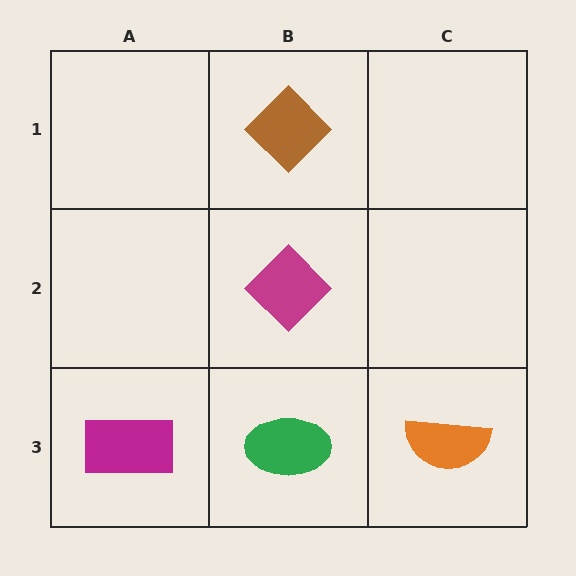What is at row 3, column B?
A green ellipse.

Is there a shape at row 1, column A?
No, that cell is empty.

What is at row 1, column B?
A brown diamond.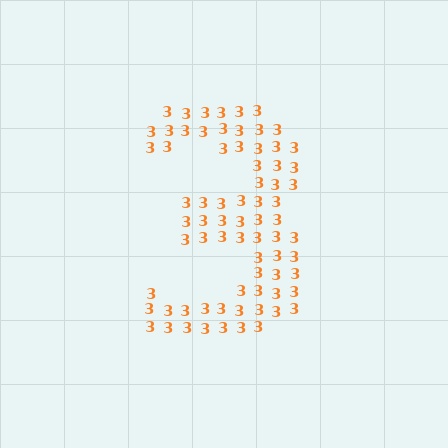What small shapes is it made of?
It is made of small digit 3's.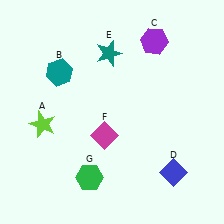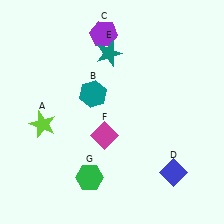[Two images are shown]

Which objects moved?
The objects that moved are: the teal hexagon (B), the purple hexagon (C).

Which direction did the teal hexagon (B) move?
The teal hexagon (B) moved right.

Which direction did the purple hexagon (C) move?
The purple hexagon (C) moved left.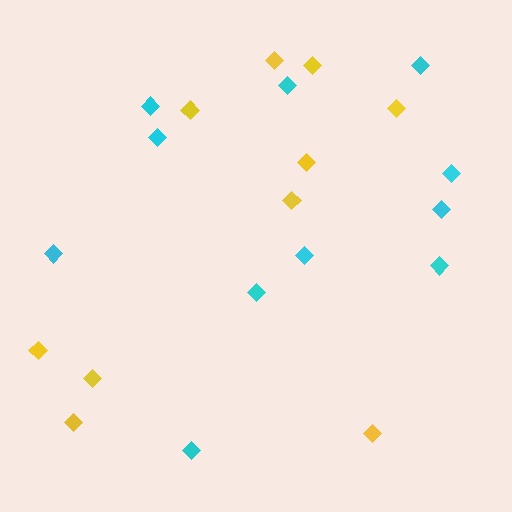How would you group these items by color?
There are 2 groups: one group of yellow diamonds (10) and one group of cyan diamonds (11).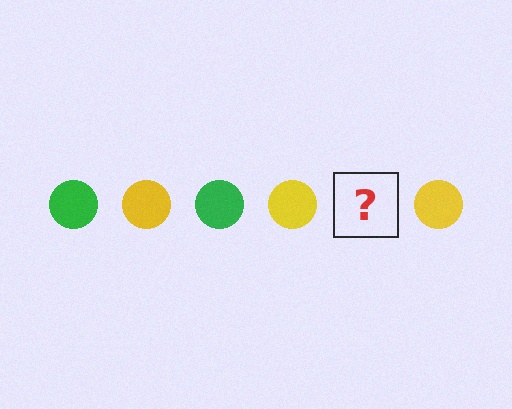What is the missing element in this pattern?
The missing element is a green circle.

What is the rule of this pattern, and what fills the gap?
The rule is that the pattern cycles through green, yellow circles. The gap should be filled with a green circle.